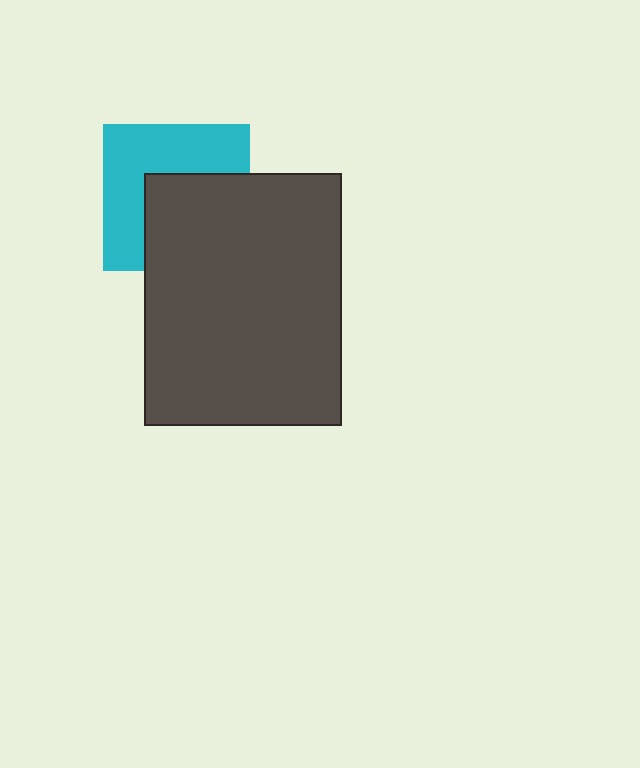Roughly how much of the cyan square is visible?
About half of it is visible (roughly 52%).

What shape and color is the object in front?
The object in front is a dark gray rectangle.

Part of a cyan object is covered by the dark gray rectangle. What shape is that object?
It is a square.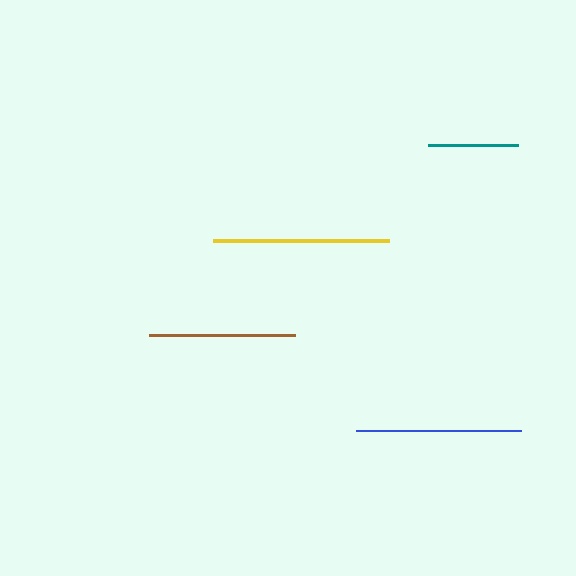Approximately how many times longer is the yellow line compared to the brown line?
The yellow line is approximately 1.2 times the length of the brown line.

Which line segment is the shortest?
The teal line is the shortest at approximately 90 pixels.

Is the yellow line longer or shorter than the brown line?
The yellow line is longer than the brown line.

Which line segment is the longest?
The yellow line is the longest at approximately 176 pixels.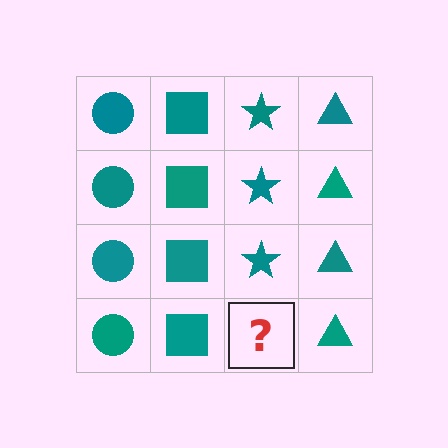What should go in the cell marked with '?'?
The missing cell should contain a teal star.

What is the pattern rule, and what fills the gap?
The rule is that each column has a consistent shape. The gap should be filled with a teal star.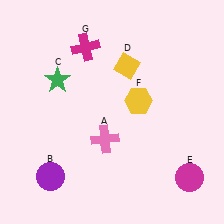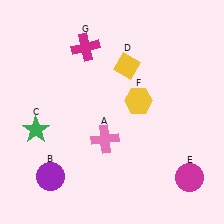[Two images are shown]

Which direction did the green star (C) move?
The green star (C) moved down.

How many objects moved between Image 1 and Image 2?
1 object moved between the two images.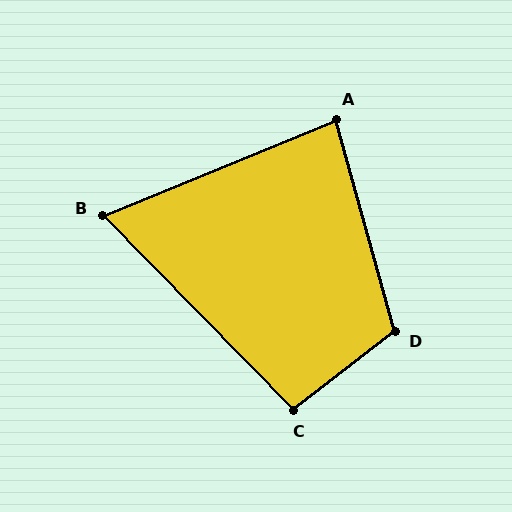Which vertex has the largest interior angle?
D, at approximately 112 degrees.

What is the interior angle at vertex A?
Approximately 83 degrees (acute).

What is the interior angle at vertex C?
Approximately 97 degrees (obtuse).